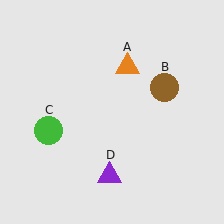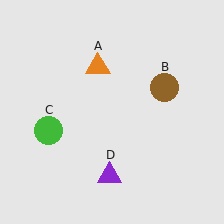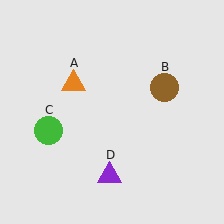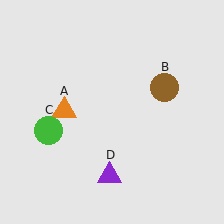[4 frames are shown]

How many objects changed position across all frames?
1 object changed position: orange triangle (object A).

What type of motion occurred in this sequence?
The orange triangle (object A) rotated counterclockwise around the center of the scene.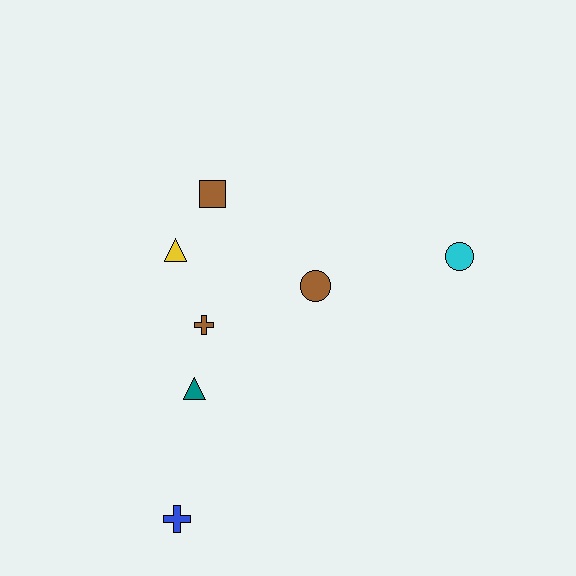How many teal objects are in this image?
There is 1 teal object.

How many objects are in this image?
There are 7 objects.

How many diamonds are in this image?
There are no diamonds.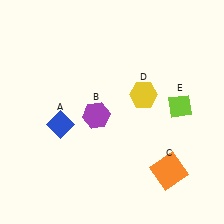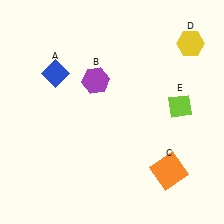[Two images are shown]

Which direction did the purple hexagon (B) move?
The purple hexagon (B) moved up.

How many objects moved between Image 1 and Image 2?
3 objects moved between the two images.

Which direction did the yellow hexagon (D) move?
The yellow hexagon (D) moved up.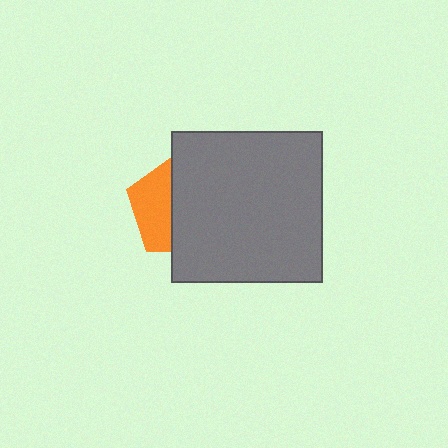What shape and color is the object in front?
The object in front is a gray square.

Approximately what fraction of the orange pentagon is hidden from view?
Roughly 60% of the orange pentagon is hidden behind the gray square.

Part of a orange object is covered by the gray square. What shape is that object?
It is a pentagon.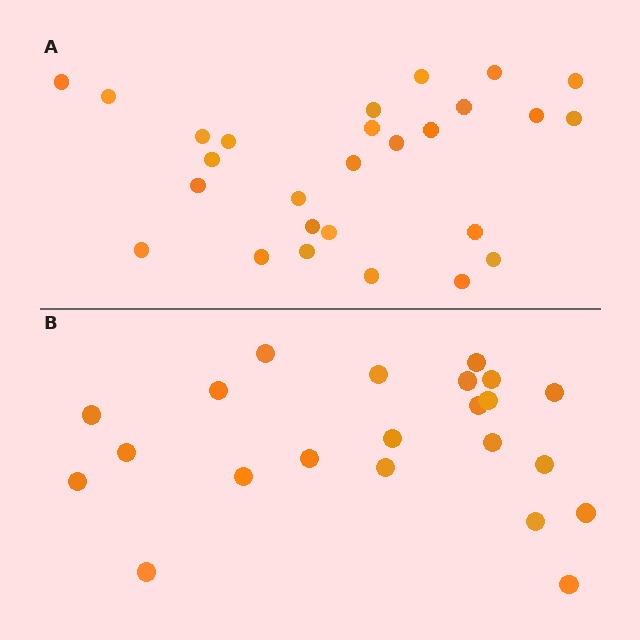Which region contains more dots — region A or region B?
Region A (the top region) has more dots.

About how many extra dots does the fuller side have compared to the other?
Region A has about 5 more dots than region B.